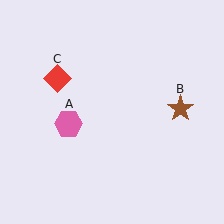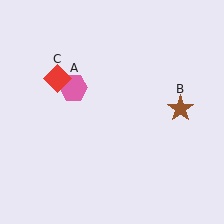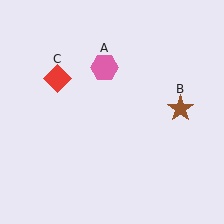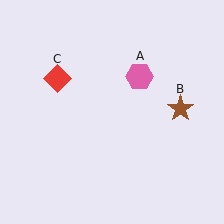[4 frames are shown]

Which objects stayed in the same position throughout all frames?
Brown star (object B) and red diamond (object C) remained stationary.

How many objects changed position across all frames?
1 object changed position: pink hexagon (object A).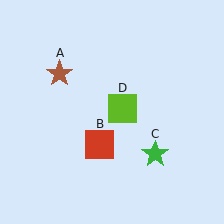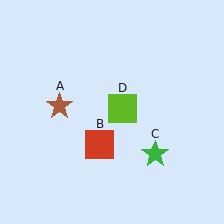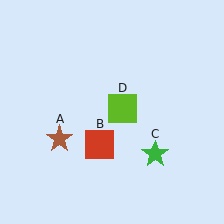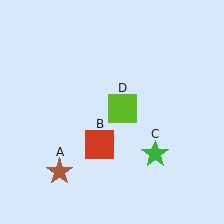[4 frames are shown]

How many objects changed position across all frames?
1 object changed position: brown star (object A).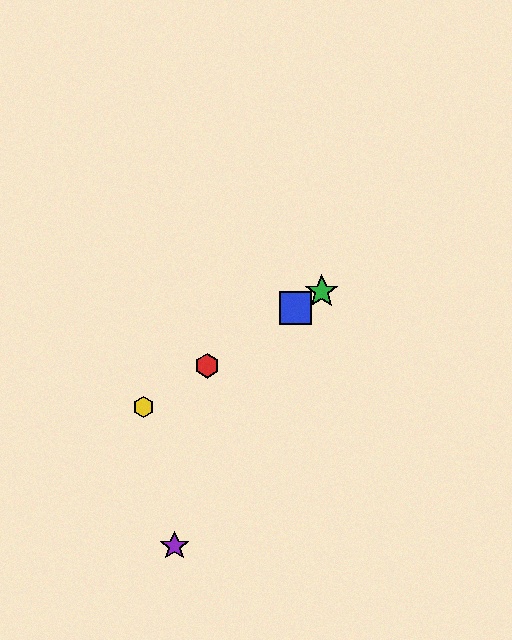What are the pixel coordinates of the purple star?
The purple star is at (174, 546).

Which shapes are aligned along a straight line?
The red hexagon, the blue square, the green star, the yellow hexagon are aligned along a straight line.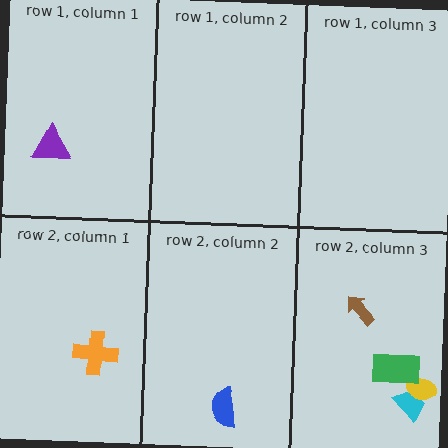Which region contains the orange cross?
The row 2, column 1 region.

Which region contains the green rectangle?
The row 2, column 3 region.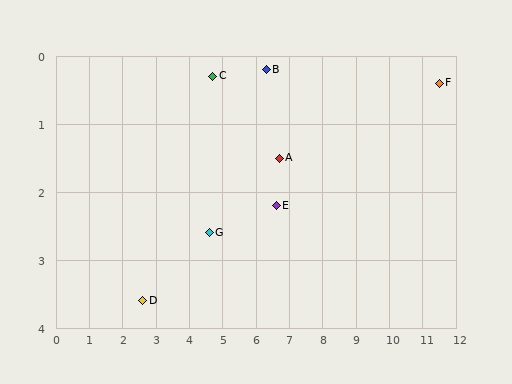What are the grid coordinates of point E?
Point E is at approximately (6.6, 2.2).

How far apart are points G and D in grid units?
Points G and D are about 2.2 grid units apart.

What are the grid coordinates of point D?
Point D is at approximately (2.6, 3.6).